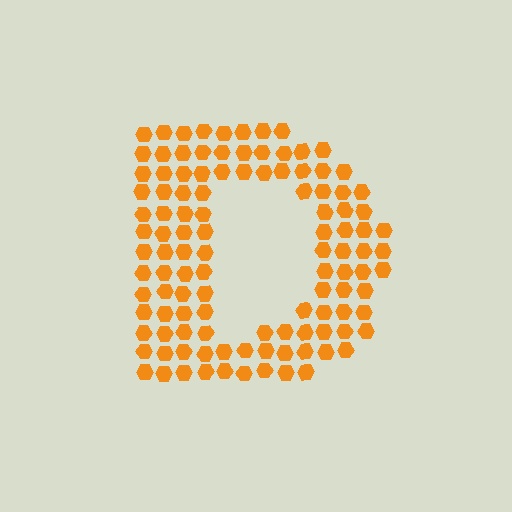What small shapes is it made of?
It is made of small hexagons.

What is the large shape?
The large shape is the letter D.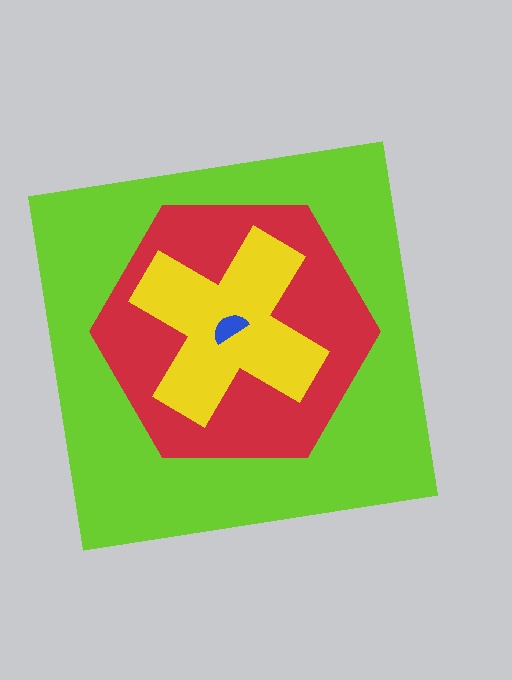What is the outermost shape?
The lime square.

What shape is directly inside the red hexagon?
The yellow cross.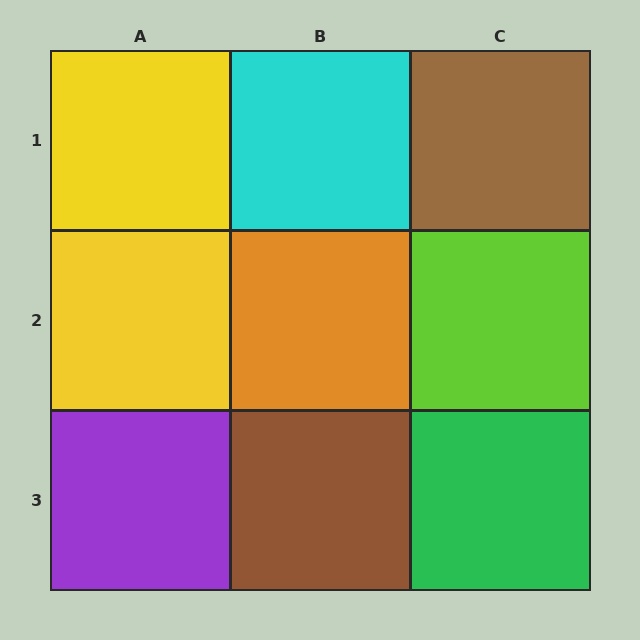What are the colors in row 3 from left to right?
Purple, brown, green.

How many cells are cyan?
1 cell is cyan.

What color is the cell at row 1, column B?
Cyan.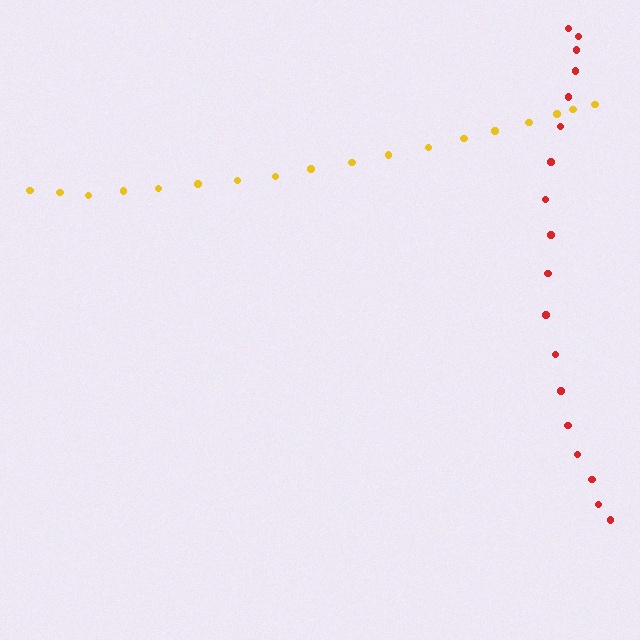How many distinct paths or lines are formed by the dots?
There are 2 distinct paths.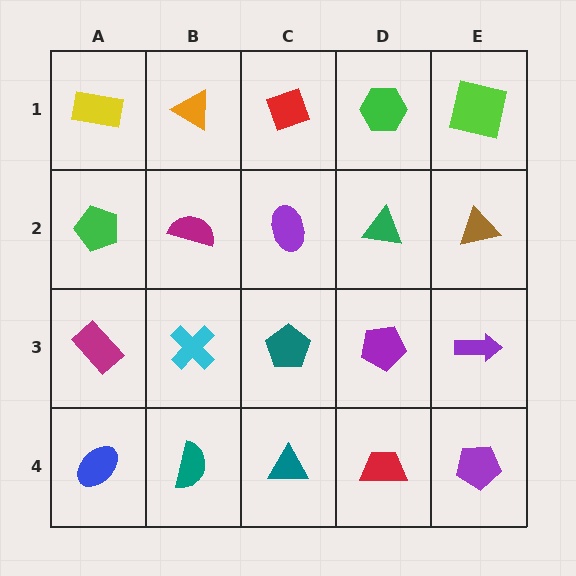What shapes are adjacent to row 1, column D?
A green triangle (row 2, column D), a red diamond (row 1, column C), a lime square (row 1, column E).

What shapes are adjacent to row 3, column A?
A green pentagon (row 2, column A), a blue ellipse (row 4, column A), a cyan cross (row 3, column B).